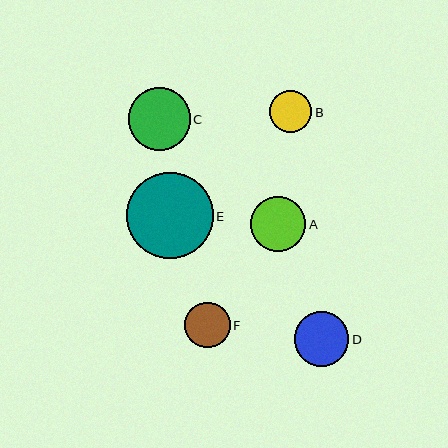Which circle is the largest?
Circle E is the largest with a size of approximately 87 pixels.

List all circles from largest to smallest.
From largest to smallest: E, C, A, D, F, B.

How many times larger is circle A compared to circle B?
Circle A is approximately 1.3 times the size of circle B.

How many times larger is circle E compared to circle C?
Circle E is approximately 1.4 times the size of circle C.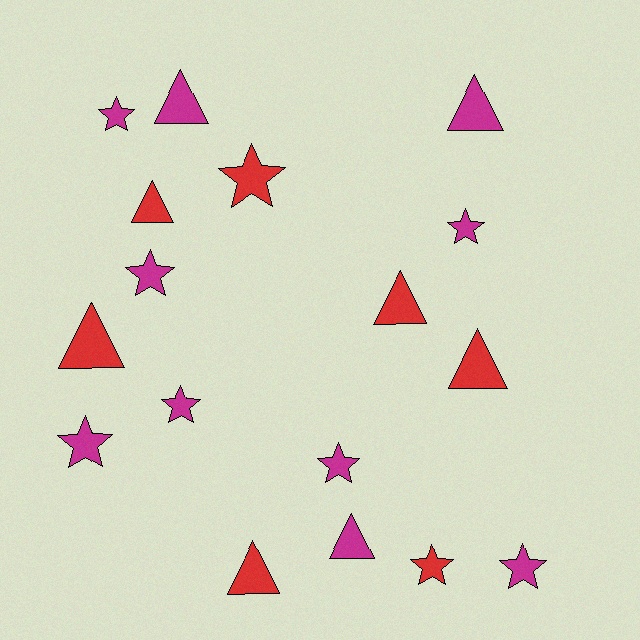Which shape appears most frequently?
Star, with 9 objects.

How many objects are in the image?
There are 17 objects.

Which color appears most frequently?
Magenta, with 10 objects.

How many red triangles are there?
There are 5 red triangles.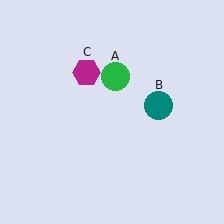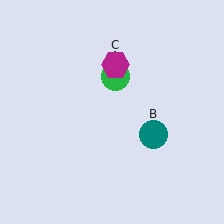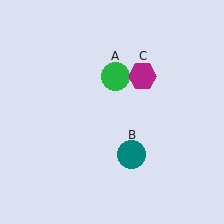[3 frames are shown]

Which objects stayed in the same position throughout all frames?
Green circle (object A) remained stationary.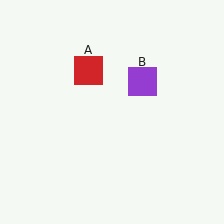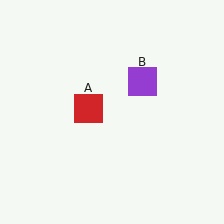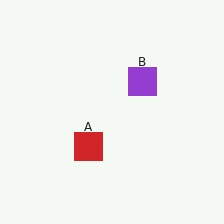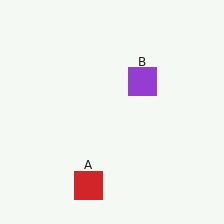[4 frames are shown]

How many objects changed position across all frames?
1 object changed position: red square (object A).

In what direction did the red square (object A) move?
The red square (object A) moved down.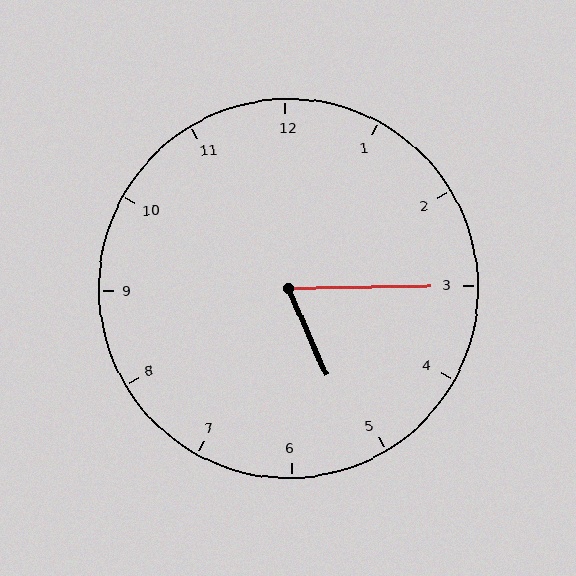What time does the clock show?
5:15.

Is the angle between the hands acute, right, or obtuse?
It is acute.